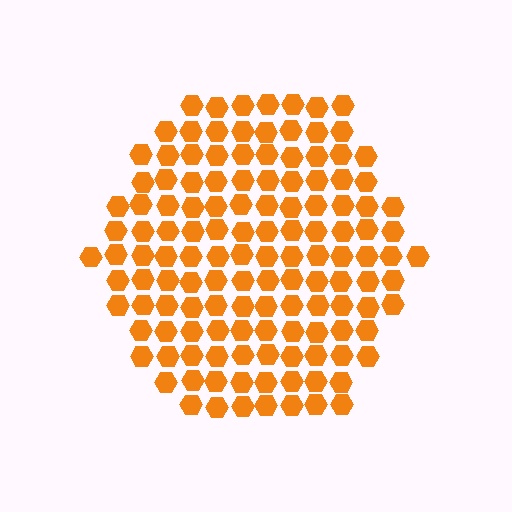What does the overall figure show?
The overall figure shows a hexagon.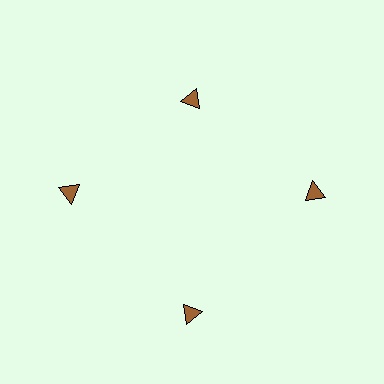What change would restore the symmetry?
The symmetry would be restored by moving it outward, back onto the ring so that all 4 triangles sit at equal angles and equal distance from the center.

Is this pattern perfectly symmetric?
No. The 4 brown triangles are arranged in a ring, but one element near the 12 o'clock position is pulled inward toward the center, breaking the 4-fold rotational symmetry.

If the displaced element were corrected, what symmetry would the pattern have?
It would have 4-fold rotational symmetry — the pattern would map onto itself every 90 degrees.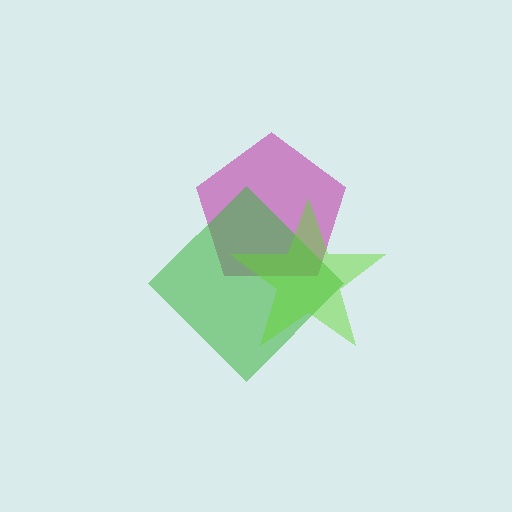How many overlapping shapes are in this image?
There are 3 overlapping shapes in the image.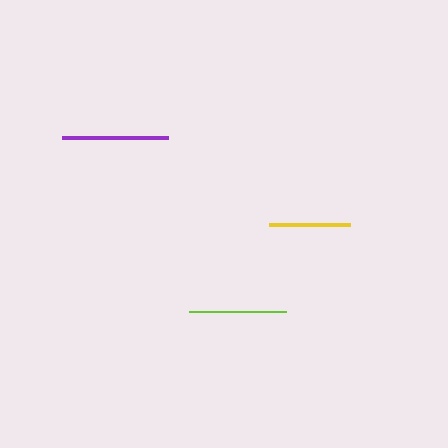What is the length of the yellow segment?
The yellow segment is approximately 81 pixels long.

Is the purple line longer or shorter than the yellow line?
The purple line is longer than the yellow line.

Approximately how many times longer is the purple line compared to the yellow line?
The purple line is approximately 1.3 times the length of the yellow line.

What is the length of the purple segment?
The purple segment is approximately 107 pixels long.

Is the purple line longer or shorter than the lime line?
The purple line is longer than the lime line.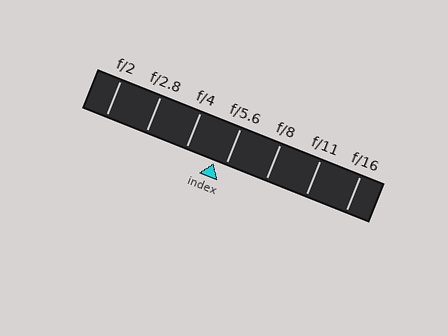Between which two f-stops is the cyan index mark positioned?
The index mark is between f/4 and f/5.6.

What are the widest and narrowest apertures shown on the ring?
The widest aperture shown is f/2 and the narrowest is f/16.